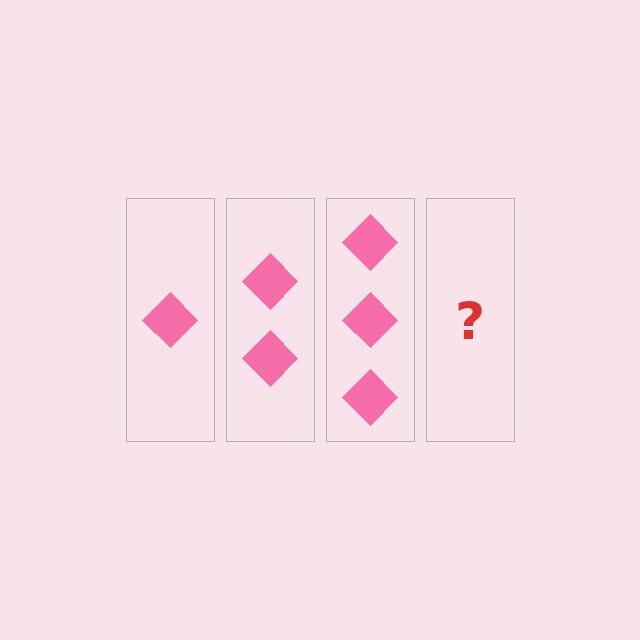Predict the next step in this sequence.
The next step is 4 diamonds.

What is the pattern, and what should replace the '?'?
The pattern is that each step adds one more diamond. The '?' should be 4 diamonds.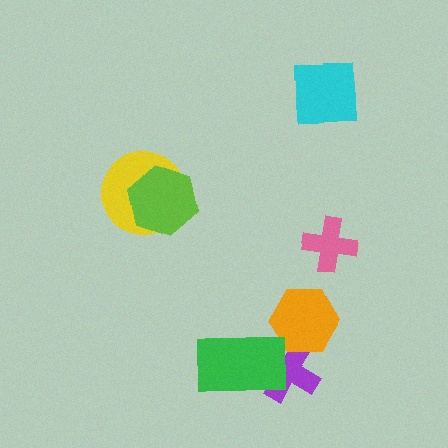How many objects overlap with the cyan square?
0 objects overlap with the cyan square.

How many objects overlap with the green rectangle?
1 object overlaps with the green rectangle.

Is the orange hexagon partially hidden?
No, no other shape covers it.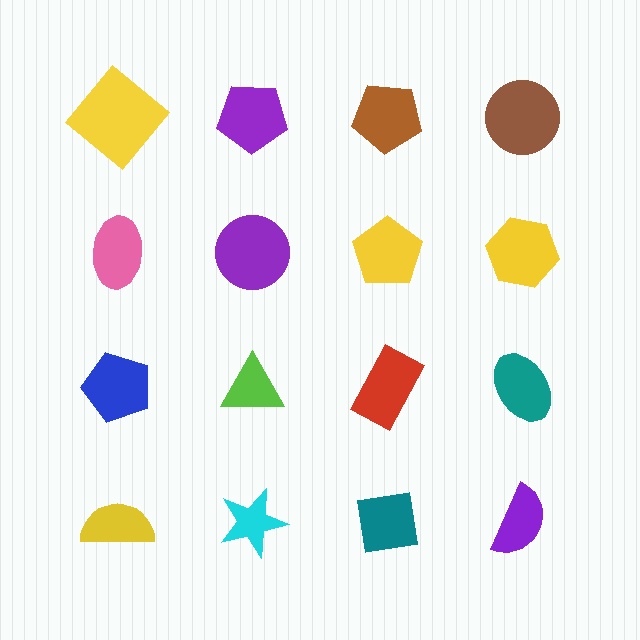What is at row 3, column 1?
A blue pentagon.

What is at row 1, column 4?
A brown circle.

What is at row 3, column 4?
A teal ellipse.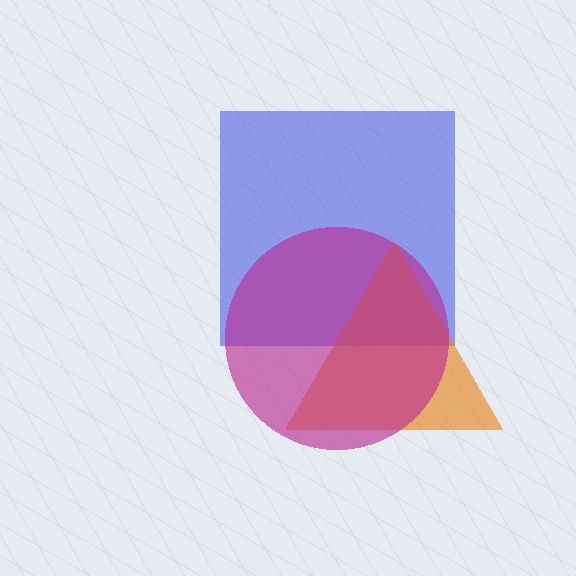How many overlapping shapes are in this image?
There are 3 overlapping shapes in the image.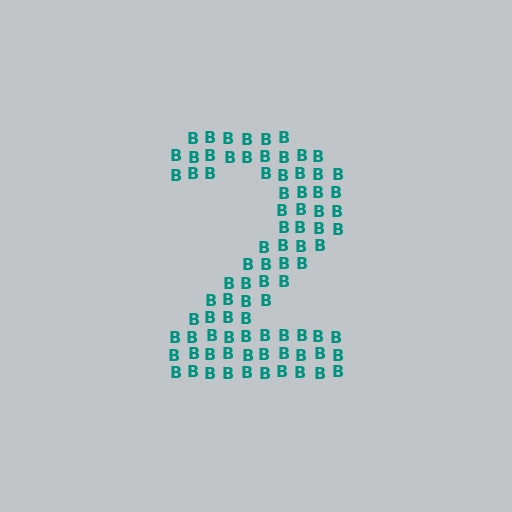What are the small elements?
The small elements are letter B's.